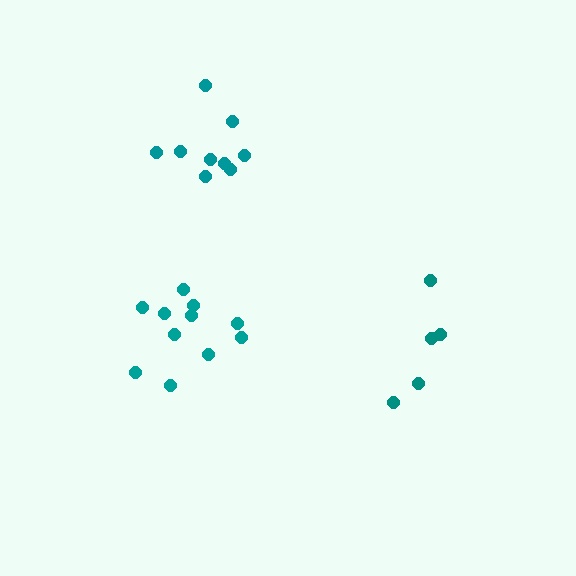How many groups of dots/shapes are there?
There are 3 groups.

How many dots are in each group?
Group 1: 5 dots, Group 2: 11 dots, Group 3: 9 dots (25 total).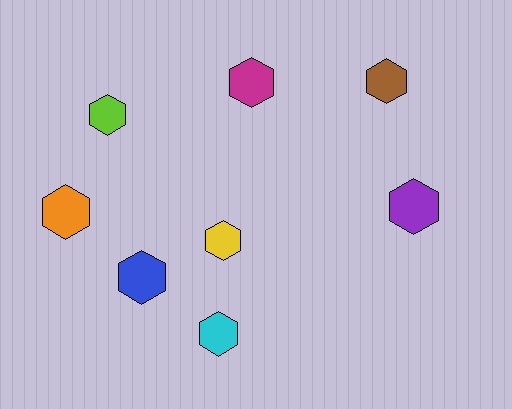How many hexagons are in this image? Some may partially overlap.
There are 8 hexagons.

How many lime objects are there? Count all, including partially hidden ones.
There is 1 lime object.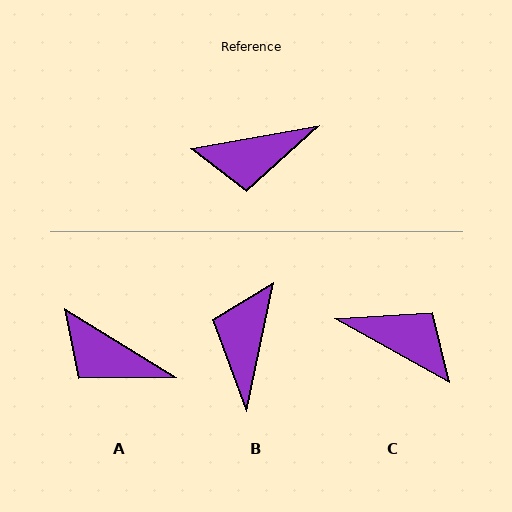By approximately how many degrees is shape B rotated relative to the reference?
Approximately 112 degrees clockwise.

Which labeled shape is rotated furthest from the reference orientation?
C, about 141 degrees away.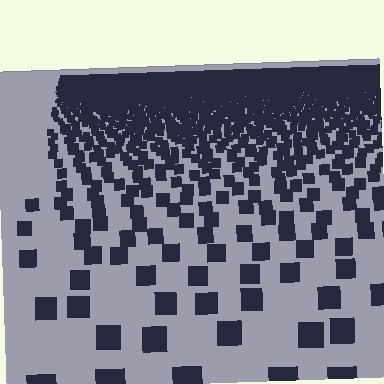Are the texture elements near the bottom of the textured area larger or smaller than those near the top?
Larger. Near the bottom, elements are closer to the viewer and appear at a bigger on-screen size.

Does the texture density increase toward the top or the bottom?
Density increases toward the top.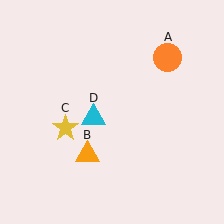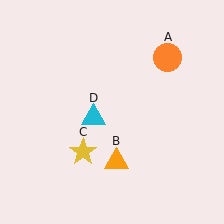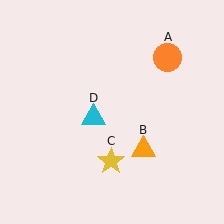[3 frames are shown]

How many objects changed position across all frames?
2 objects changed position: orange triangle (object B), yellow star (object C).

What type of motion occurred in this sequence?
The orange triangle (object B), yellow star (object C) rotated counterclockwise around the center of the scene.